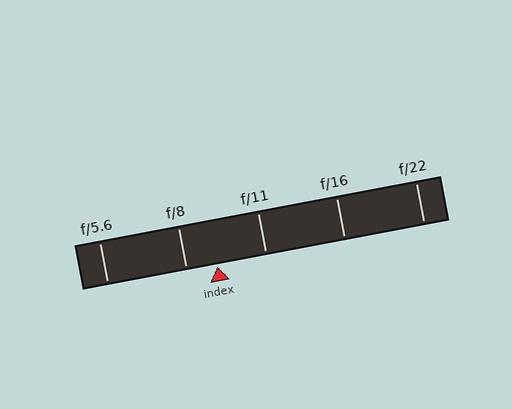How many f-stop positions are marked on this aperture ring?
There are 5 f-stop positions marked.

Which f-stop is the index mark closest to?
The index mark is closest to f/8.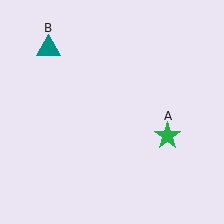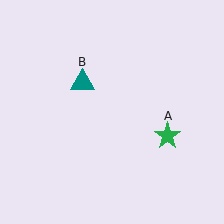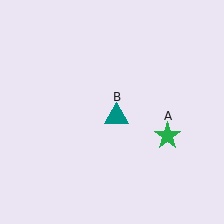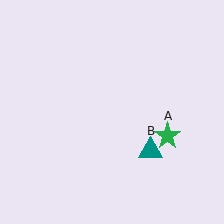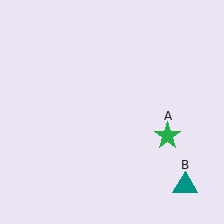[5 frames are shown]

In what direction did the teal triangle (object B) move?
The teal triangle (object B) moved down and to the right.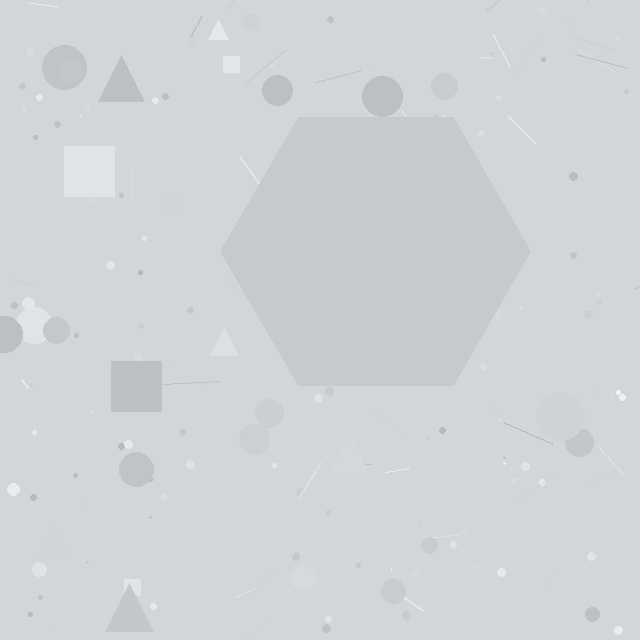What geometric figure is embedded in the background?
A hexagon is embedded in the background.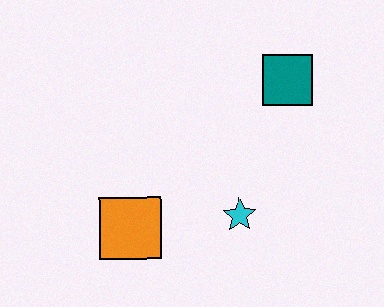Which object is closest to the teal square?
The cyan star is closest to the teal square.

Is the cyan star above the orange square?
Yes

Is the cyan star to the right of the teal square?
No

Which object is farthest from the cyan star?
The teal square is farthest from the cyan star.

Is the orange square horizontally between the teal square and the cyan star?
No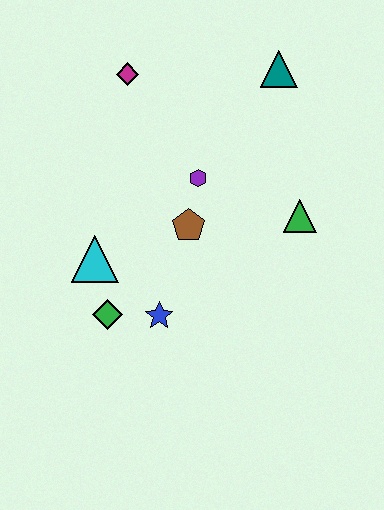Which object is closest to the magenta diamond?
The purple hexagon is closest to the magenta diamond.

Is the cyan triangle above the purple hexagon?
No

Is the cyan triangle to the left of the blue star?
Yes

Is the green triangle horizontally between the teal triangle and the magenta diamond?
No